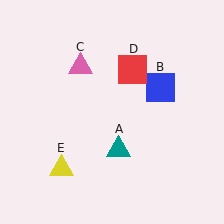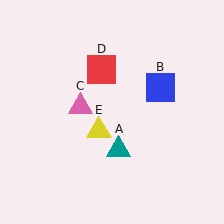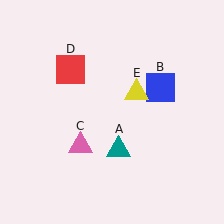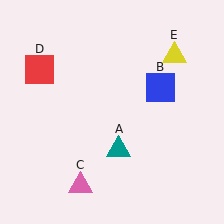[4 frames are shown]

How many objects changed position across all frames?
3 objects changed position: pink triangle (object C), red square (object D), yellow triangle (object E).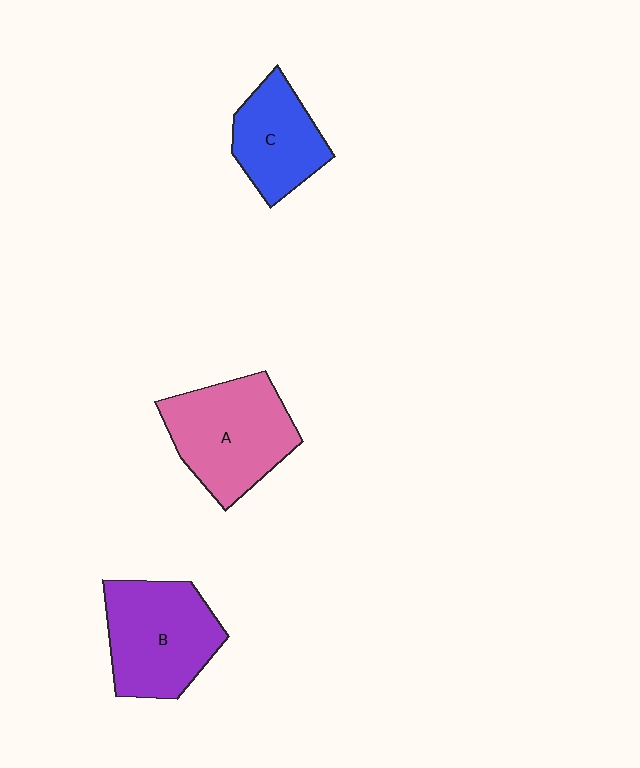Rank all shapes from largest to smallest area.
From largest to smallest: A (pink), B (purple), C (blue).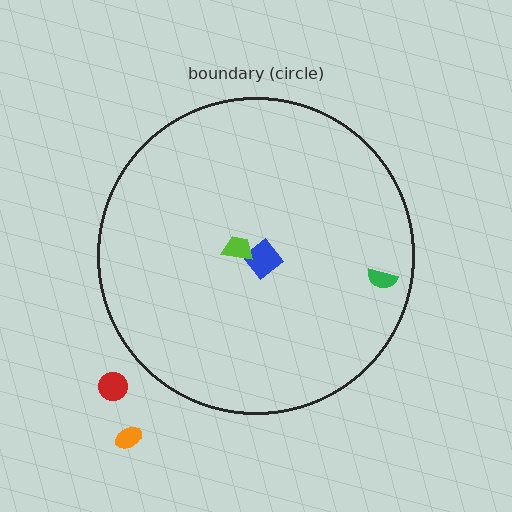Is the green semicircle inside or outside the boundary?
Inside.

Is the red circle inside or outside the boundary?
Outside.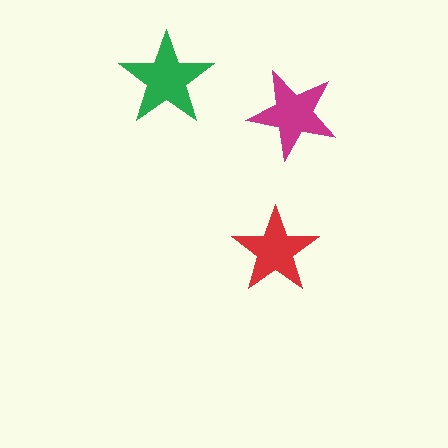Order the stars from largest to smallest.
the green one, the magenta one, the red one.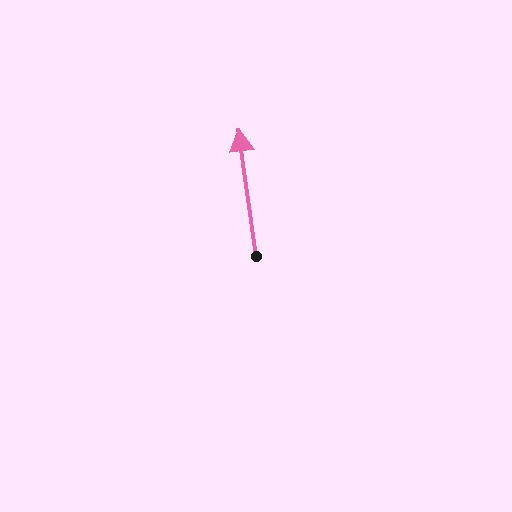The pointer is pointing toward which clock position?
Roughly 12 o'clock.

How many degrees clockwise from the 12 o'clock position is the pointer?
Approximately 352 degrees.